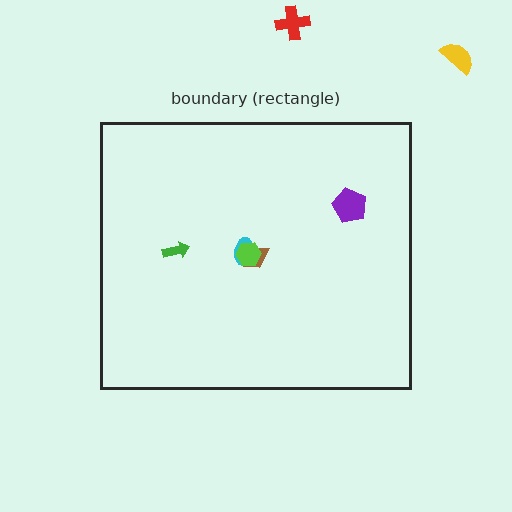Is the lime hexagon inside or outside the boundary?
Inside.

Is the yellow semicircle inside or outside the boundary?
Outside.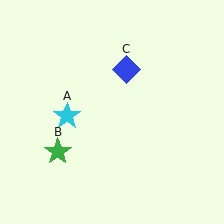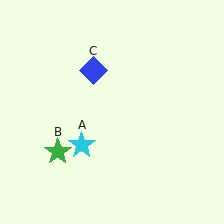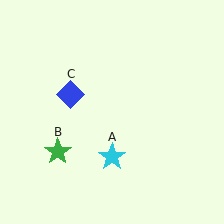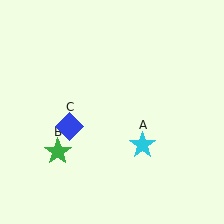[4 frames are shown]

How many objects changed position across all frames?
2 objects changed position: cyan star (object A), blue diamond (object C).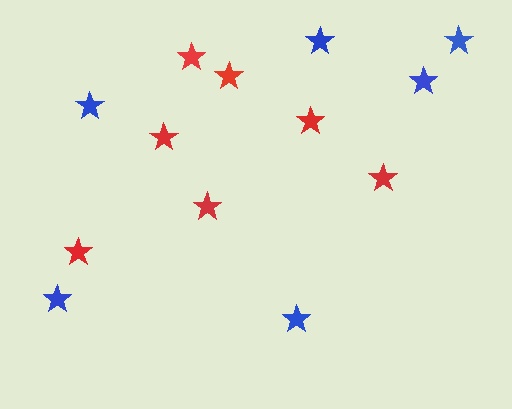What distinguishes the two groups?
There are 2 groups: one group of blue stars (6) and one group of red stars (7).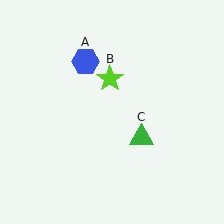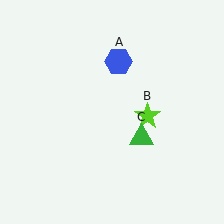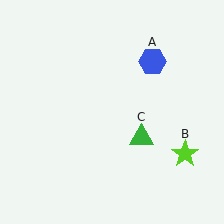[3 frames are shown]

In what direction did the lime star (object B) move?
The lime star (object B) moved down and to the right.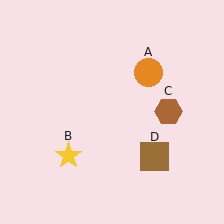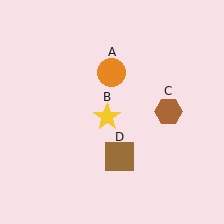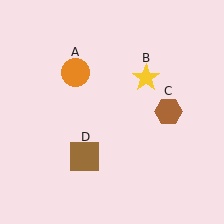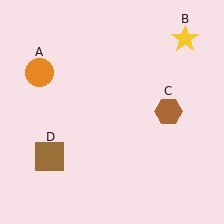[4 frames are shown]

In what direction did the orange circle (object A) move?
The orange circle (object A) moved left.